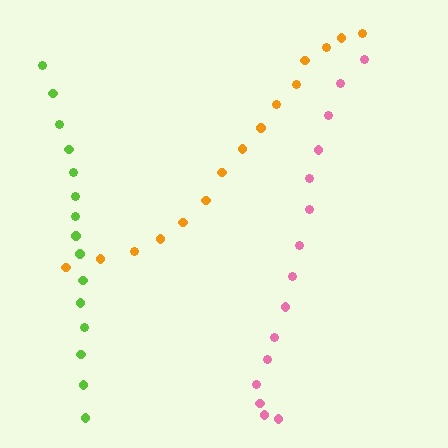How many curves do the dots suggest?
There are 3 distinct paths.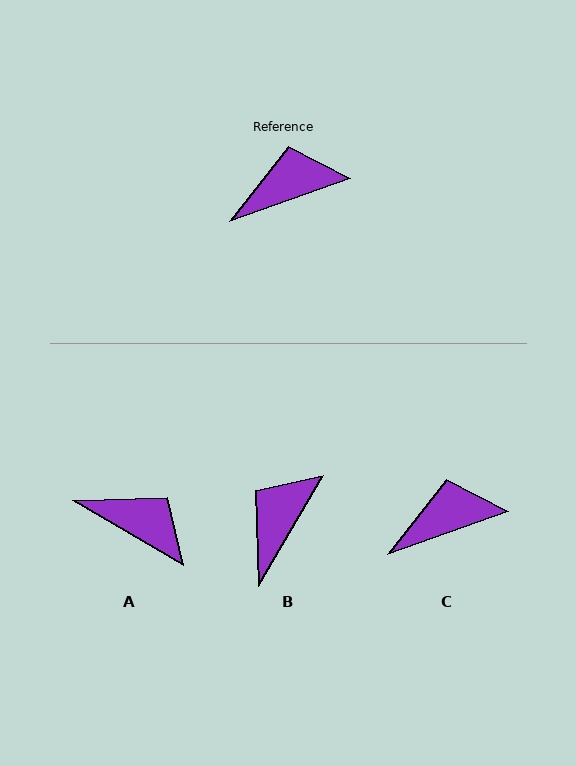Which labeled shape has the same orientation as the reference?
C.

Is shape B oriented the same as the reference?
No, it is off by about 40 degrees.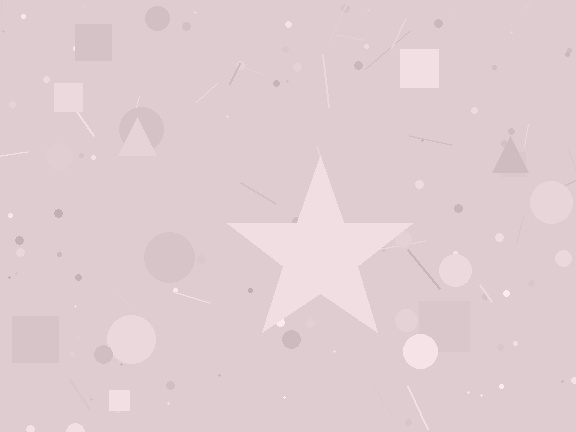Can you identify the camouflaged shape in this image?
The camouflaged shape is a star.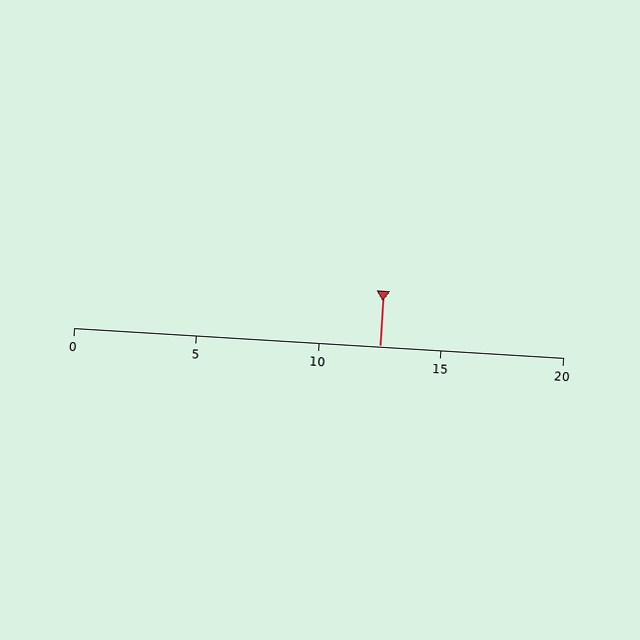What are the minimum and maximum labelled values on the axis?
The axis runs from 0 to 20.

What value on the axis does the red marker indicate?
The marker indicates approximately 12.5.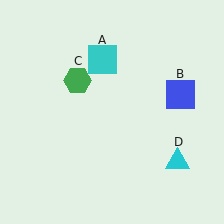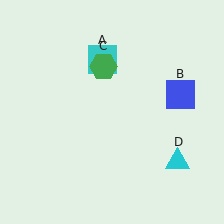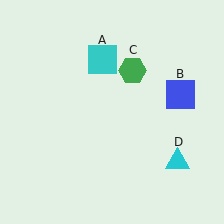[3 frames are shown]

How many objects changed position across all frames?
1 object changed position: green hexagon (object C).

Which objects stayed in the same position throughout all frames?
Cyan square (object A) and blue square (object B) and cyan triangle (object D) remained stationary.